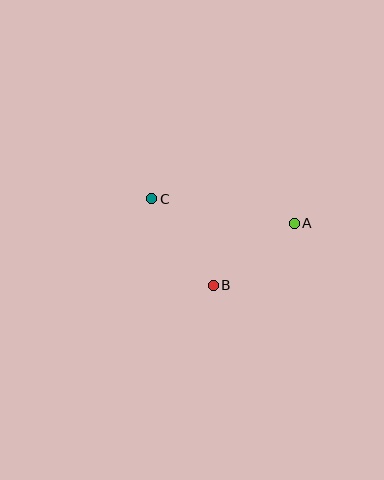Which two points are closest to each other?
Points A and B are closest to each other.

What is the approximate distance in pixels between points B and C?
The distance between B and C is approximately 106 pixels.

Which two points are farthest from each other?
Points A and C are farthest from each other.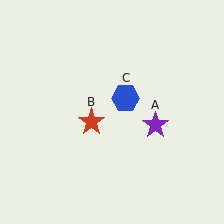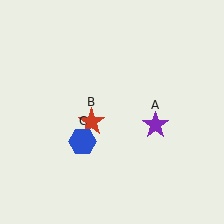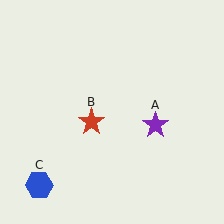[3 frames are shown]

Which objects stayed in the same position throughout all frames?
Purple star (object A) and red star (object B) remained stationary.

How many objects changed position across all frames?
1 object changed position: blue hexagon (object C).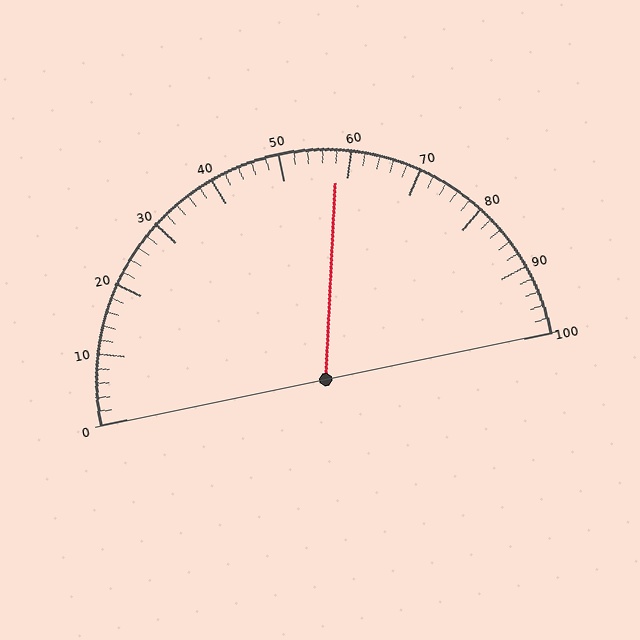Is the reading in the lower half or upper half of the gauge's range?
The reading is in the upper half of the range (0 to 100).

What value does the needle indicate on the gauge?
The needle indicates approximately 58.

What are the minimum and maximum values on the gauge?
The gauge ranges from 0 to 100.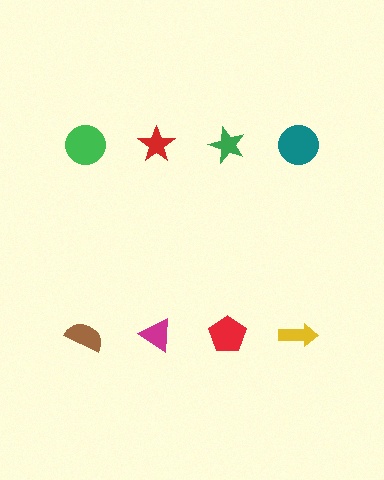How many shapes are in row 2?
4 shapes.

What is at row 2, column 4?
A yellow arrow.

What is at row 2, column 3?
A red pentagon.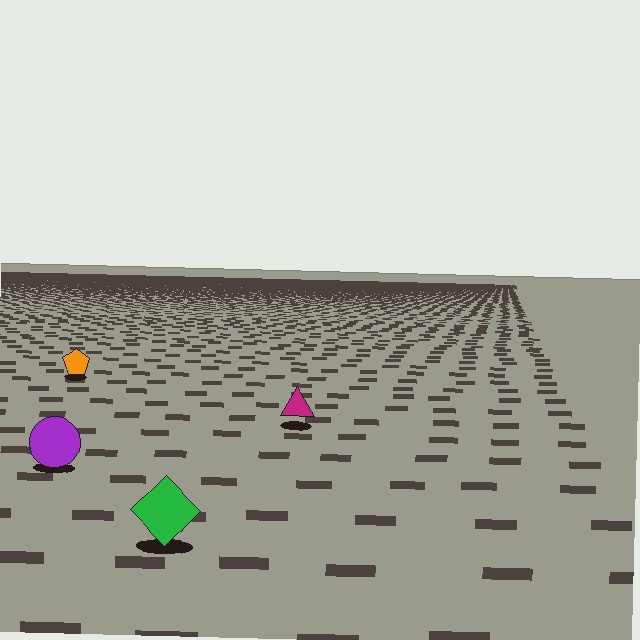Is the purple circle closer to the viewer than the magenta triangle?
Yes. The purple circle is closer — you can tell from the texture gradient: the ground texture is coarser near it.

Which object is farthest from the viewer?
The orange pentagon is farthest from the viewer. It appears smaller and the ground texture around it is denser.